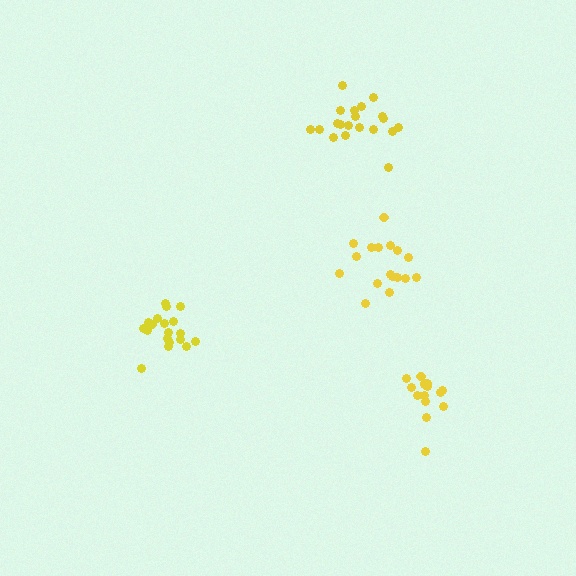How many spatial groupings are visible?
There are 4 spatial groupings.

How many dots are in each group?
Group 1: 20 dots, Group 2: 17 dots, Group 3: 15 dots, Group 4: 19 dots (71 total).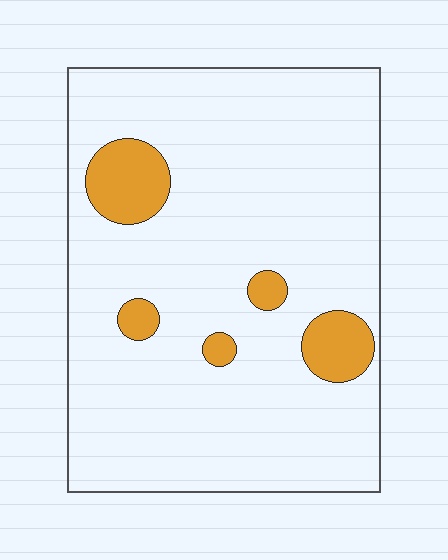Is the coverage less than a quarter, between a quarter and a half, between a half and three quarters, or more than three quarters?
Less than a quarter.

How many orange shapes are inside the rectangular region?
5.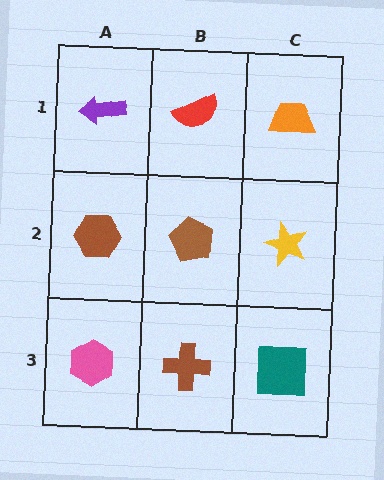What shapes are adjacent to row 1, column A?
A brown hexagon (row 2, column A), a red semicircle (row 1, column B).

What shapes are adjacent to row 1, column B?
A brown pentagon (row 2, column B), a purple arrow (row 1, column A), an orange trapezoid (row 1, column C).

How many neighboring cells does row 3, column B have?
3.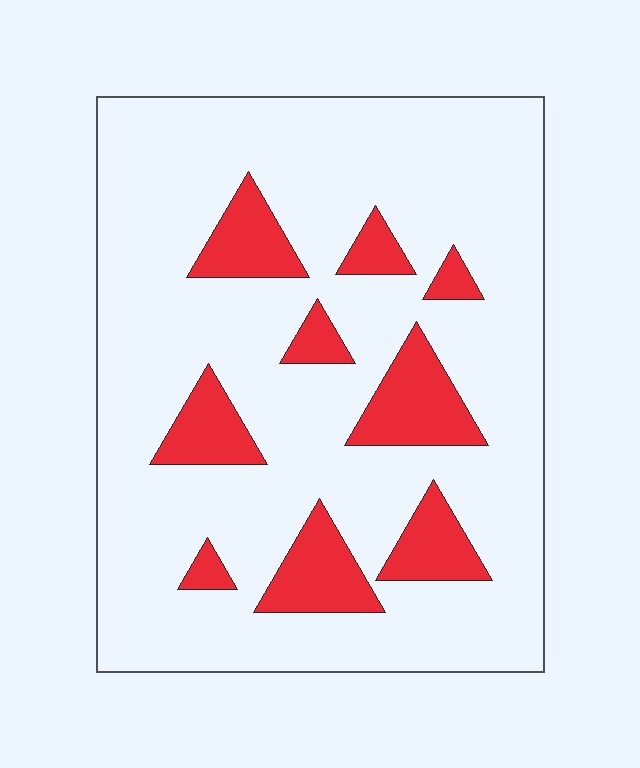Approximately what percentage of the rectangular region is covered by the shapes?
Approximately 15%.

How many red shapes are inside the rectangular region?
9.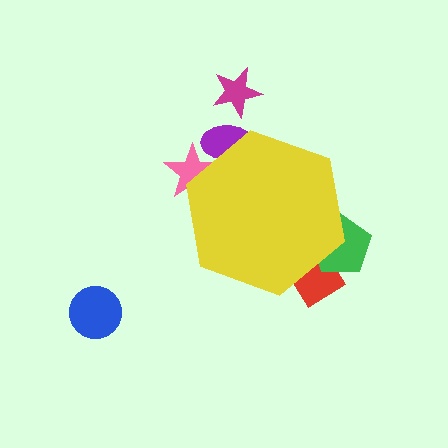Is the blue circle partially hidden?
No, the blue circle is fully visible.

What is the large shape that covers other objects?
A yellow hexagon.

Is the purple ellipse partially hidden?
Yes, the purple ellipse is partially hidden behind the yellow hexagon.